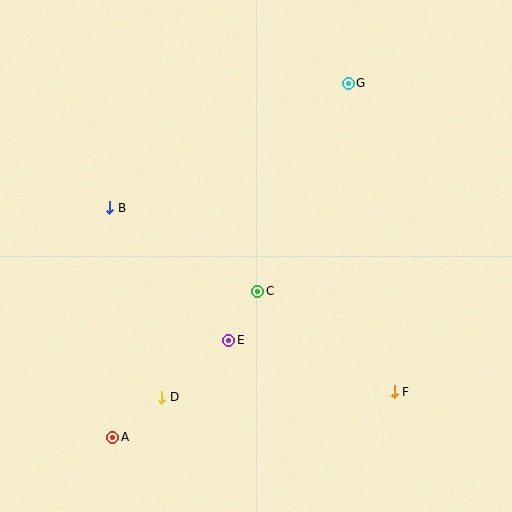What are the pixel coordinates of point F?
Point F is at (394, 392).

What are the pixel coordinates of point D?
Point D is at (162, 398).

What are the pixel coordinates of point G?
Point G is at (348, 83).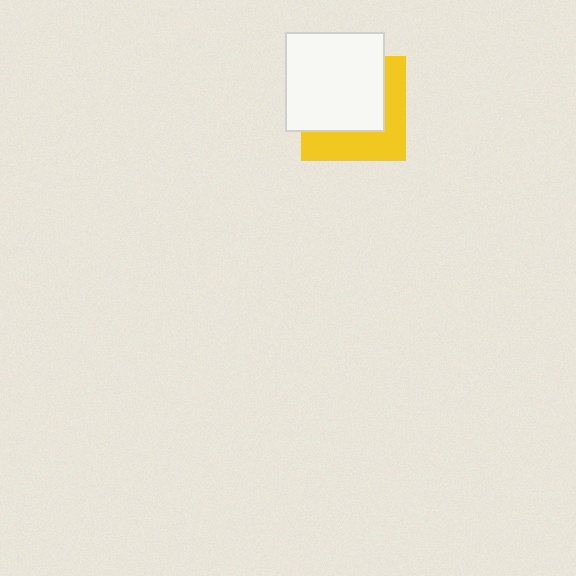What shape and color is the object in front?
The object in front is a white square.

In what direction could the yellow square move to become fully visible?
The yellow square could move toward the lower-right. That would shift it out from behind the white square entirely.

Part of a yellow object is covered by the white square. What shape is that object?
It is a square.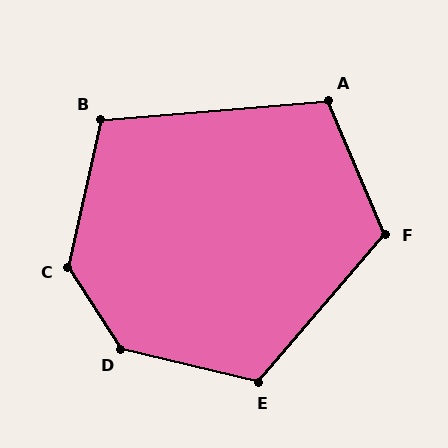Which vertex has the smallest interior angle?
B, at approximately 107 degrees.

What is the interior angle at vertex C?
Approximately 135 degrees (obtuse).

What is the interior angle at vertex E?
Approximately 117 degrees (obtuse).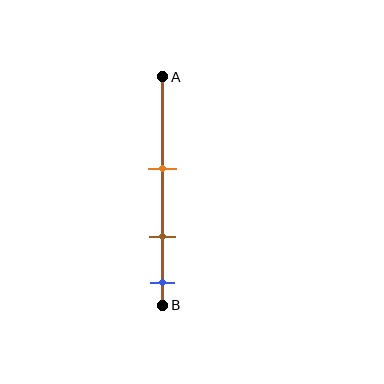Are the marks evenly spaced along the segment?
Yes, the marks are approximately evenly spaced.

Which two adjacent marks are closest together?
The brown and blue marks are the closest adjacent pair.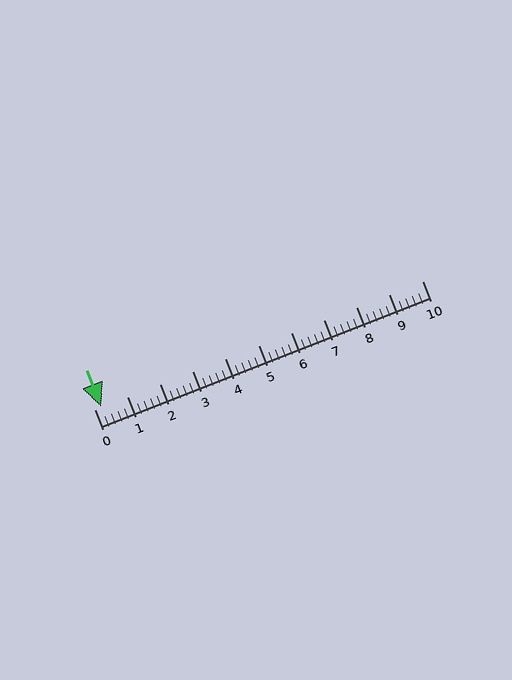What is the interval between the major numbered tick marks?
The major tick marks are spaced 1 units apart.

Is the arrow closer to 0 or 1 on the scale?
The arrow is closer to 0.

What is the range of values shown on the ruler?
The ruler shows values from 0 to 10.